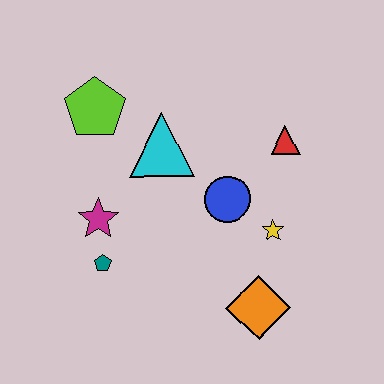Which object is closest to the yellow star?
The blue circle is closest to the yellow star.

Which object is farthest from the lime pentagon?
The orange diamond is farthest from the lime pentagon.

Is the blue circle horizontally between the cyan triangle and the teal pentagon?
No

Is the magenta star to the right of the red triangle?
No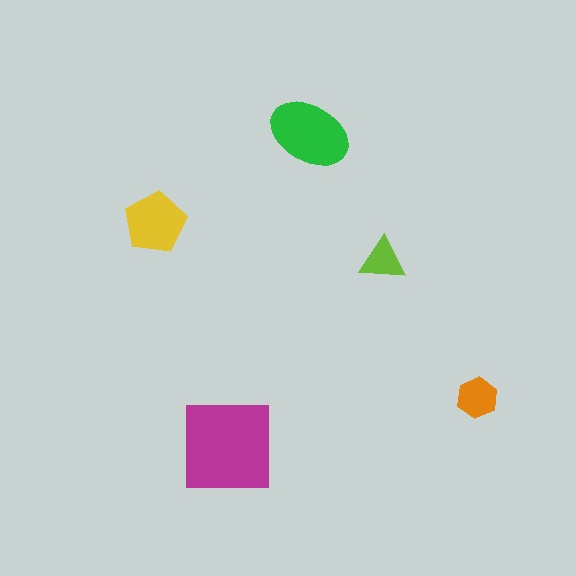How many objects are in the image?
There are 5 objects in the image.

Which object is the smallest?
The lime triangle.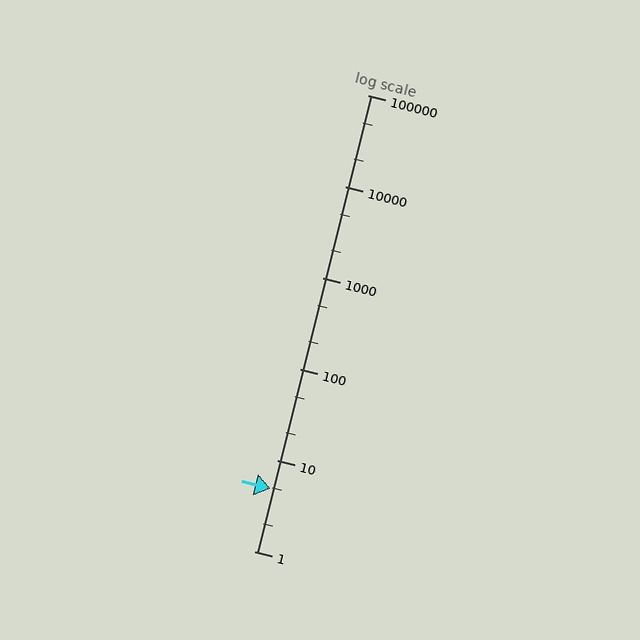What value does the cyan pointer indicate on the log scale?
The pointer indicates approximately 4.8.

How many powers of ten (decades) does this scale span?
The scale spans 5 decades, from 1 to 100000.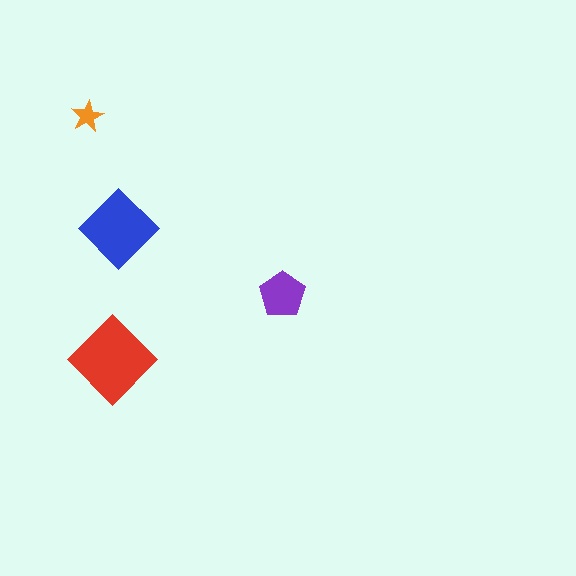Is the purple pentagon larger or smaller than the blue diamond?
Smaller.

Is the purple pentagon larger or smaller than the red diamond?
Smaller.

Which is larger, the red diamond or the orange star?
The red diamond.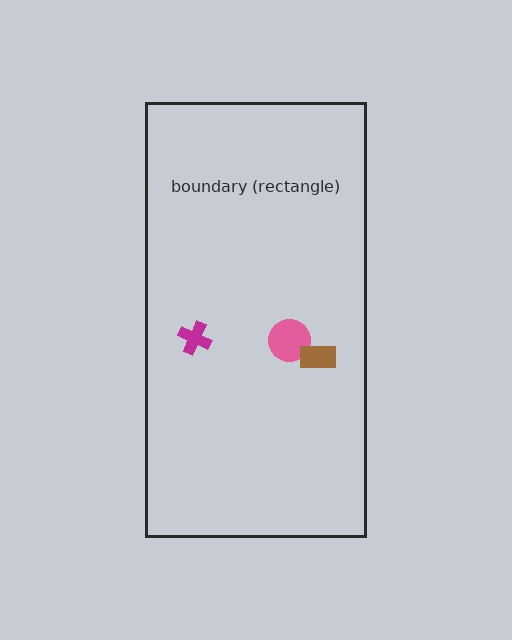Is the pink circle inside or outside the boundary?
Inside.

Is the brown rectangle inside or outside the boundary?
Inside.